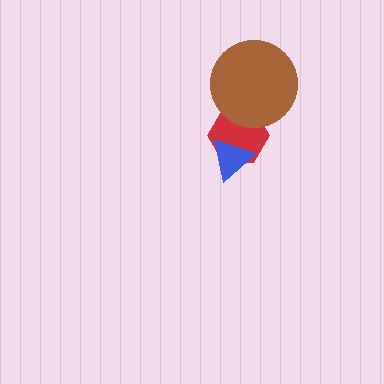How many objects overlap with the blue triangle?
1 object overlaps with the blue triangle.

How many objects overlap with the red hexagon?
2 objects overlap with the red hexagon.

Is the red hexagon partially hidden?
Yes, it is partially covered by another shape.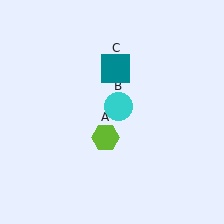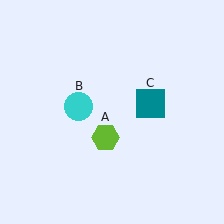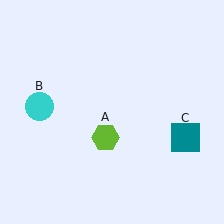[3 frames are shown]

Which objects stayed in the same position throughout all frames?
Lime hexagon (object A) remained stationary.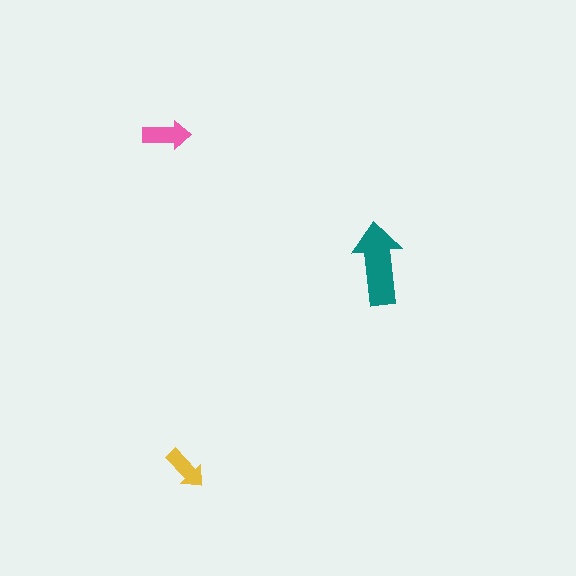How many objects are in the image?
There are 3 objects in the image.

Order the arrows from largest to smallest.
the teal one, the pink one, the yellow one.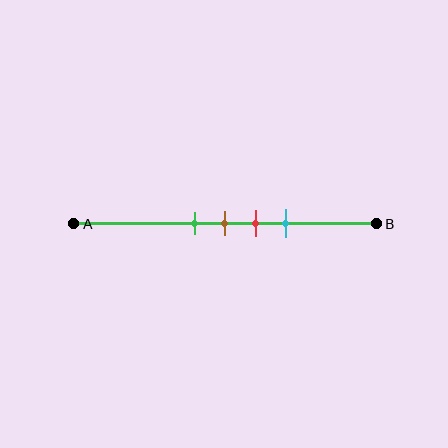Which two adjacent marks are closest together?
The green and brown marks are the closest adjacent pair.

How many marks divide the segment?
There are 4 marks dividing the segment.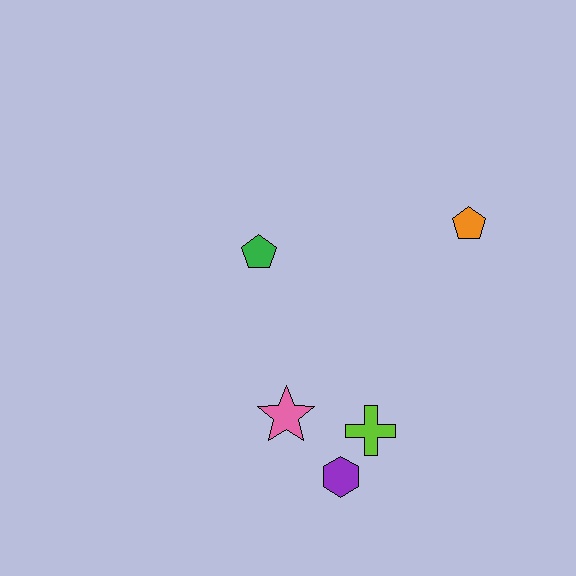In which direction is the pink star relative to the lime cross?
The pink star is to the left of the lime cross.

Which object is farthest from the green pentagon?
The purple hexagon is farthest from the green pentagon.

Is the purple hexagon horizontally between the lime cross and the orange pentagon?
No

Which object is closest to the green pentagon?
The pink star is closest to the green pentagon.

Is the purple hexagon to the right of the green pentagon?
Yes